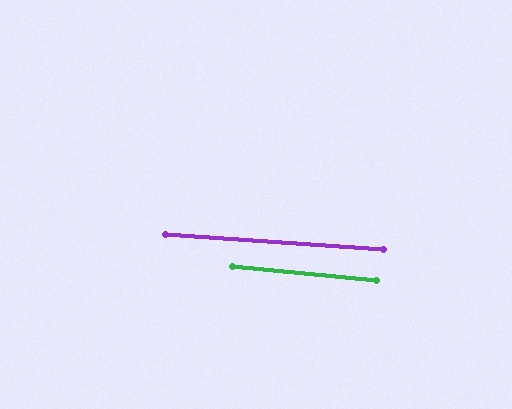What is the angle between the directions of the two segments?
Approximately 2 degrees.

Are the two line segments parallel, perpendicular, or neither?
Parallel — their directions differ by only 1.6°.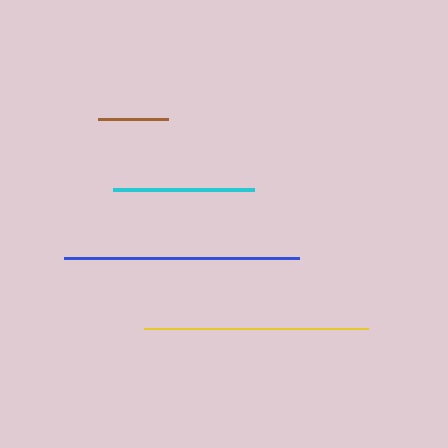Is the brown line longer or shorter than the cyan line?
The cyan line is longer than the brown line.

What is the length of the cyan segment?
The cyan segment is approximately 141 pixels long.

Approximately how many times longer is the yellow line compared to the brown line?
The yellow line is approximately 3.2 times the length of the brown line.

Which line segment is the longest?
The blue line is the longest at approximately 235 pixels.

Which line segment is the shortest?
The brown line is the shortest at approximately 70 pixels.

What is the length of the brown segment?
The brown segment is approximately 70 pixels long.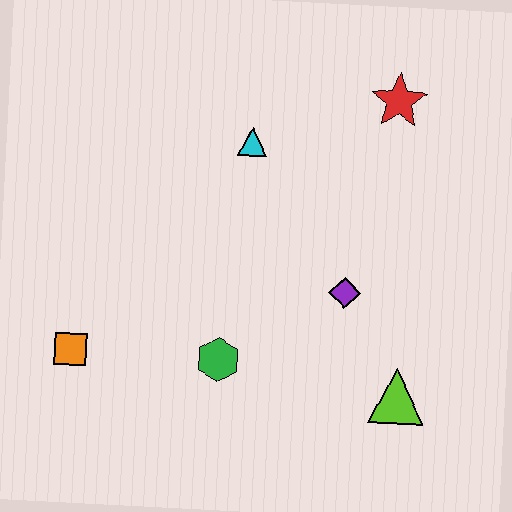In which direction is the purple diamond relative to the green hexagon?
The purple diamond is to the right of the green hexagon.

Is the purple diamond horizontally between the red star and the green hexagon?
Yes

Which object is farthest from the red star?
The orange square is farthest from the red star.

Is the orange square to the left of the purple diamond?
Yes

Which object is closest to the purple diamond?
The lime triangle is closest to the purple diamond.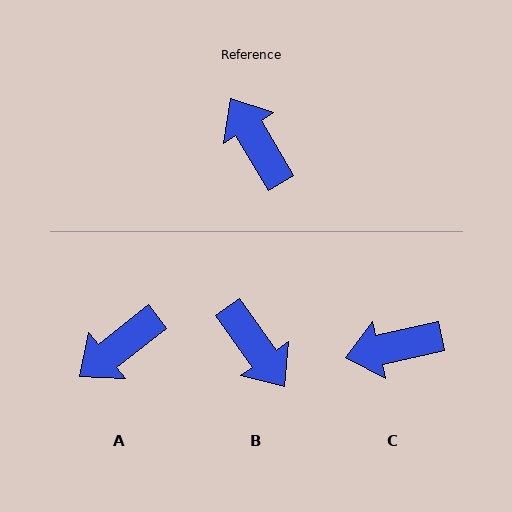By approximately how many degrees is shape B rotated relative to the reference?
Approximately 176 degrees clockwise.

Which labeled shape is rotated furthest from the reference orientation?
B, about 176 degrees away.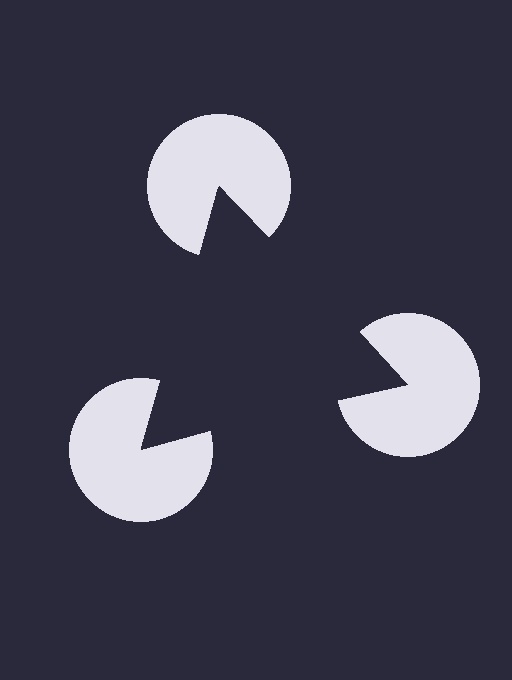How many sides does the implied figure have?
3 sides.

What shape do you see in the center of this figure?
An illusory triangle — its edges are inferred from the aligned wedge cuts in the pac-man discs, not physically drawn.